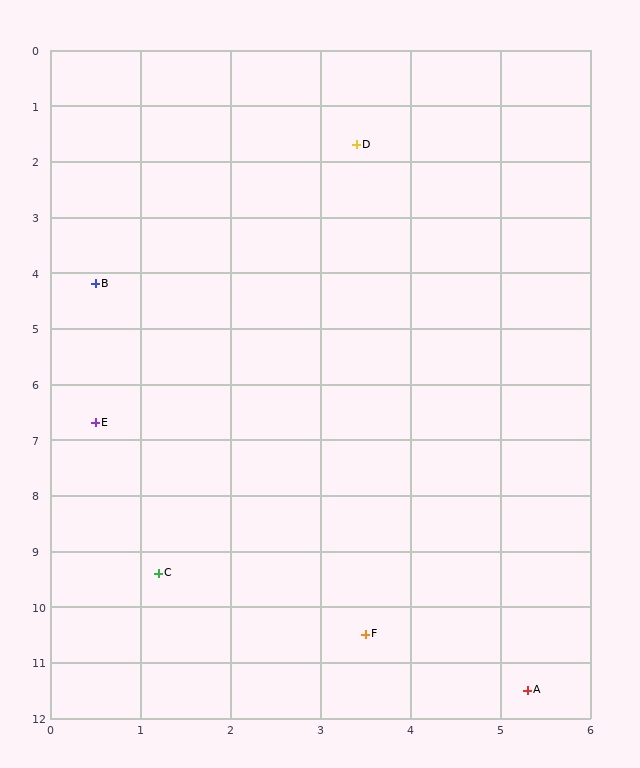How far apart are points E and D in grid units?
Points E and D are about 5.8 grid units apart.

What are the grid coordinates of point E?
Point E is at approximately (0.5, 6.7).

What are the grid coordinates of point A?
Point A is at approximately (5.3, 11.5).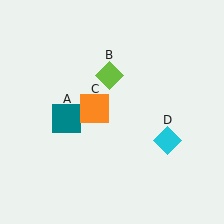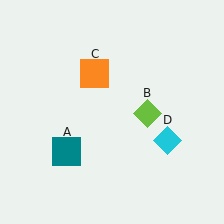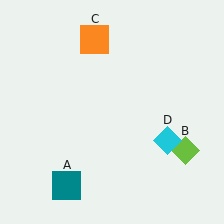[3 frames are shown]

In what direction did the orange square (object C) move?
The orange square (object C) moved up.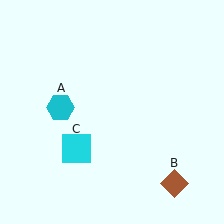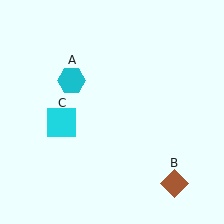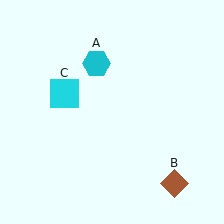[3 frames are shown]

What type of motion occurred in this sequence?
The cyan hexagon (object A), cyan square (object C) rotated clockwise around the center of the scene.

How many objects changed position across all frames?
2 objects changed position: cyan hexagon (object A), cyan square (object C).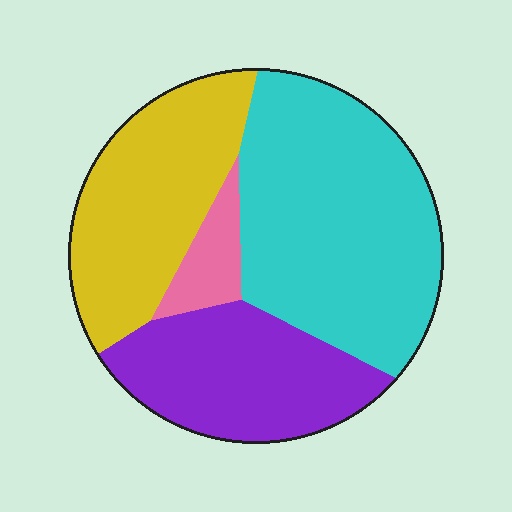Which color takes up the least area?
Pink, at roughly 5%.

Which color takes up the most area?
Cyan, at roughly 40%.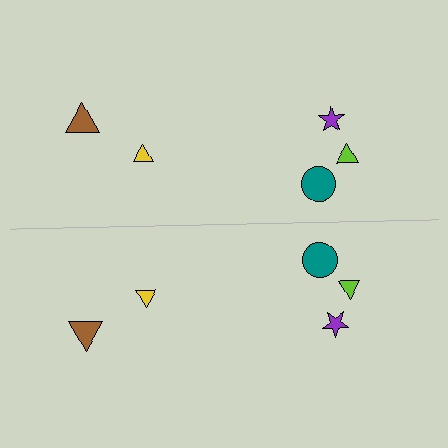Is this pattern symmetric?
Yes, this pattern has bilateral (reflection) symmetry.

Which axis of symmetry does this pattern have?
The pattern has a horizontal axis of symmetry running through the center of the image.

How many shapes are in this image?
There are 10 shapes in this image.